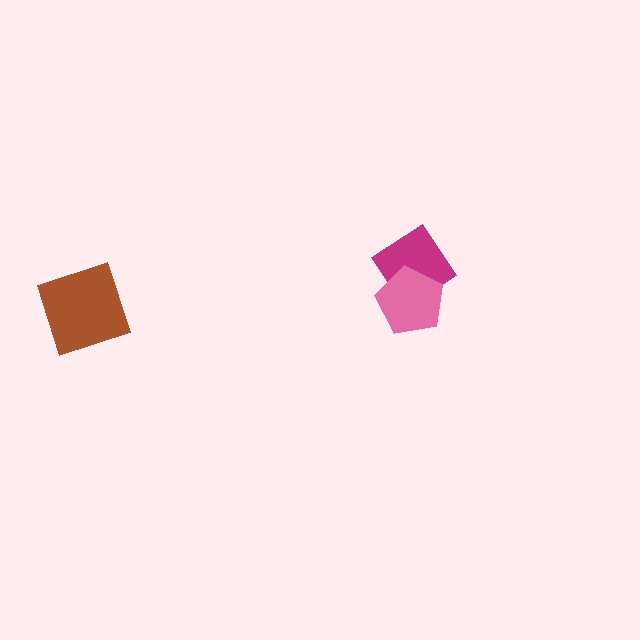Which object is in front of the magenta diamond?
The pink pentagon is in front of the magenta diamond.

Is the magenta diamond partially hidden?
Yes, it is partially covered by another shape.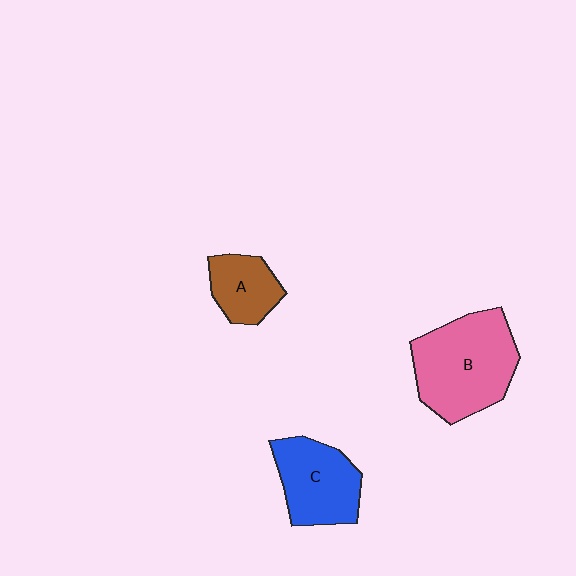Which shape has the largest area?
Shape B (pink).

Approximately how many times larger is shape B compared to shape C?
Approximately 1.4 times.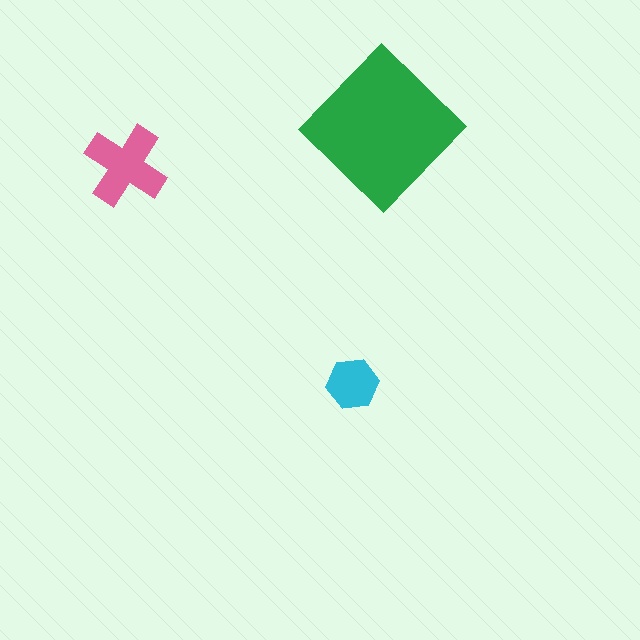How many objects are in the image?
There are 3 objects in the image.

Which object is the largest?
The green diamond.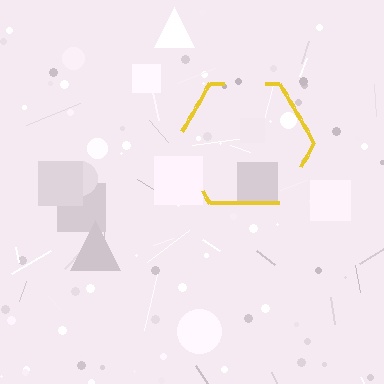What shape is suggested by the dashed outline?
The dashed outline suggests a hexagon.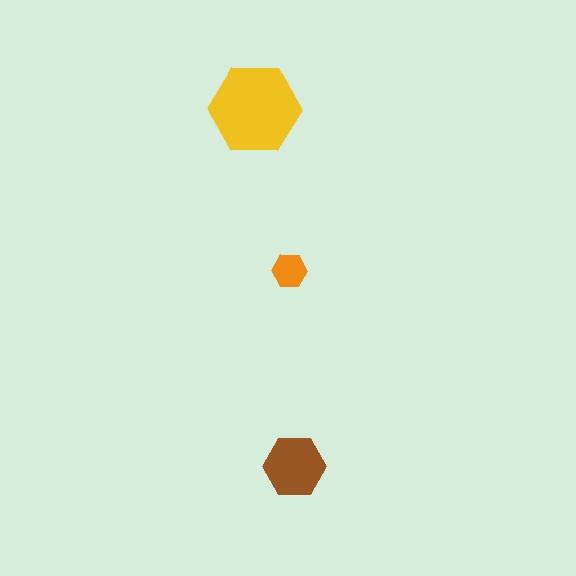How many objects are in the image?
There are 3 objects in the image.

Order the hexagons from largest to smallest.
the yellow one, the brown one, the orange one.